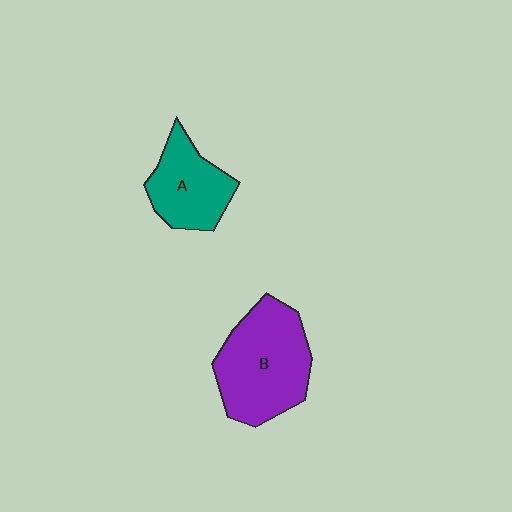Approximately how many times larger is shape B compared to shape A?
Approximately 1.5 times.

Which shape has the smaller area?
Shape A (teal).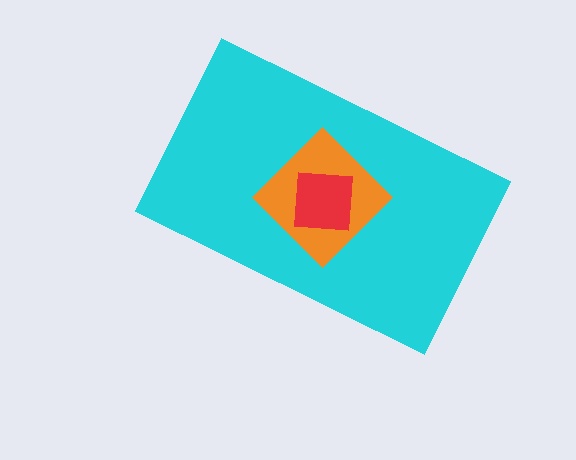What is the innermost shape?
The red square.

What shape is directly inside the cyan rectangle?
The orange diamond.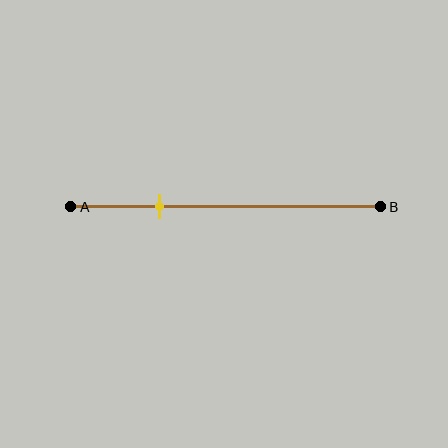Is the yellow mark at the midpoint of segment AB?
No, the mark is at about 30% from A, not at the 50% midpoint.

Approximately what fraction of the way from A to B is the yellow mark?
The yellow mark is approximately 30% of the way from A to B.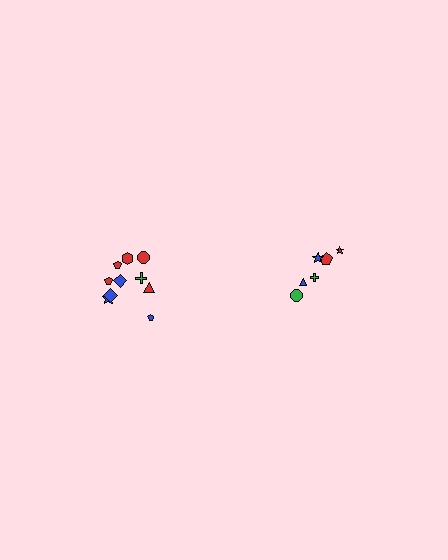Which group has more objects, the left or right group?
The left group.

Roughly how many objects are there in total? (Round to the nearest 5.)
Roughly 15 objects in total.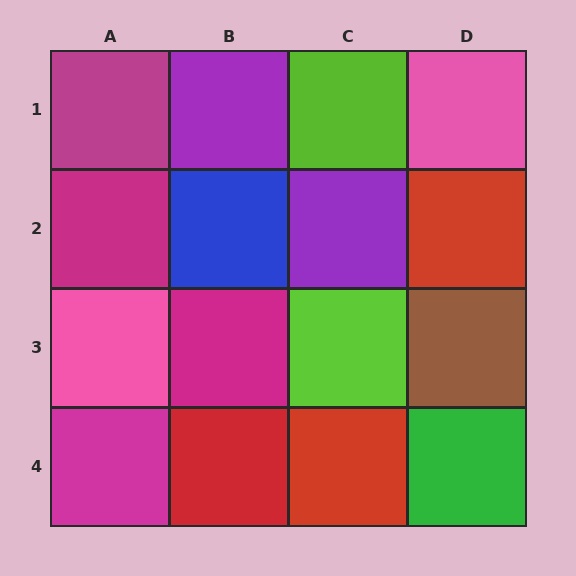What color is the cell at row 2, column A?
Magenta.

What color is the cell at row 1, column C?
Lime.